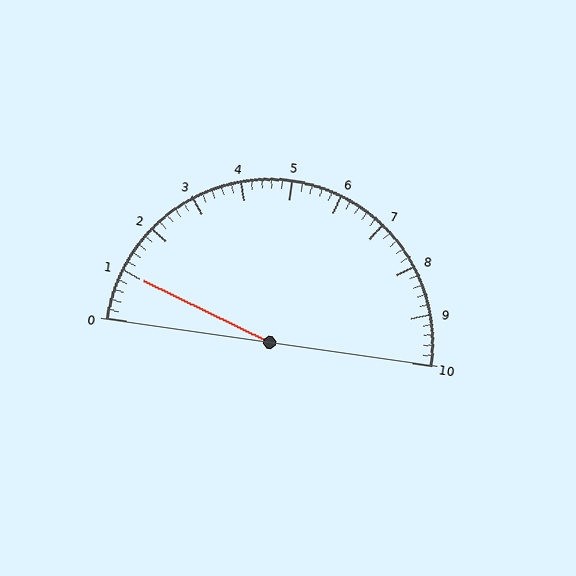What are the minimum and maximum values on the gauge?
The gauge ranges from 0 to 10.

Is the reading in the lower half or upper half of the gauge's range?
The reading is in the lower half of the range (0 to 10).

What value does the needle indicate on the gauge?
The needle indicates approximately 1.0.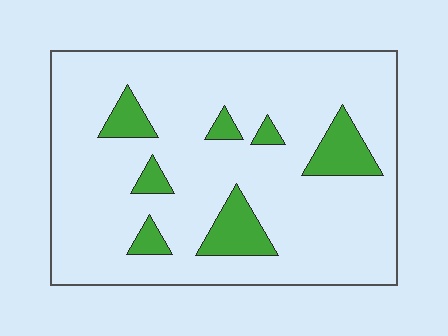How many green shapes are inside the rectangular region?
7.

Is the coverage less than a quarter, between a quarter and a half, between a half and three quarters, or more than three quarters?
Less than a quarter.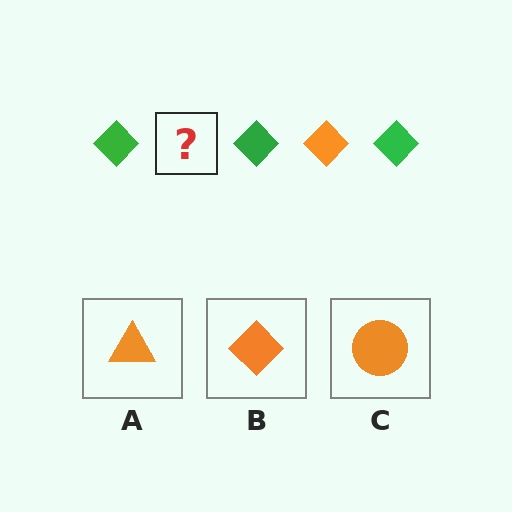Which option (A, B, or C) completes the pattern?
B.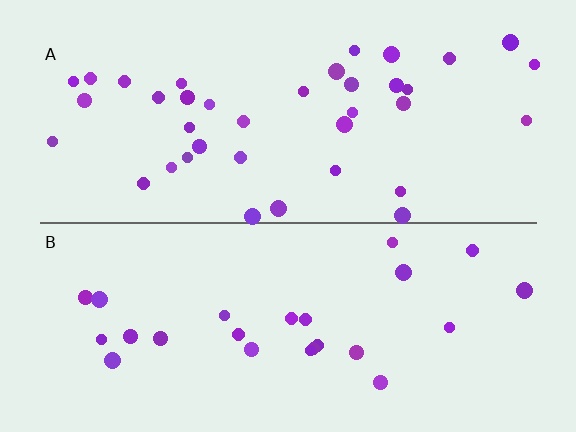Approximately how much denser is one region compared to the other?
Approximately 1.5× — region A over region B.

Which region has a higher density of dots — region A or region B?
A (the top).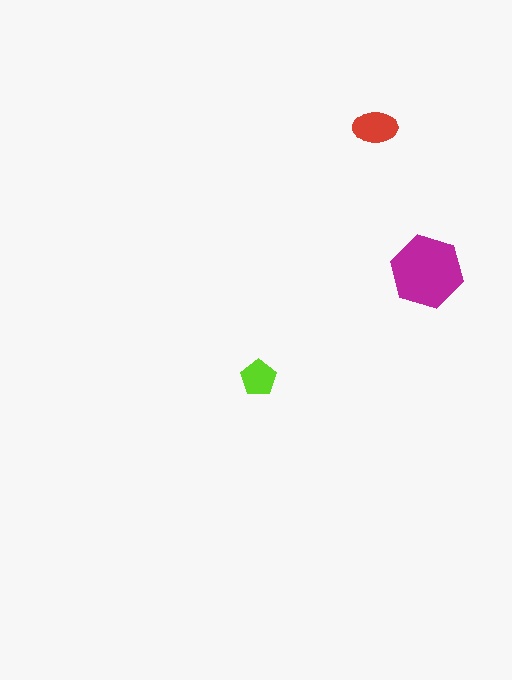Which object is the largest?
The magenta hexagon.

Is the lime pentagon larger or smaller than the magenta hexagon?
Smaller.